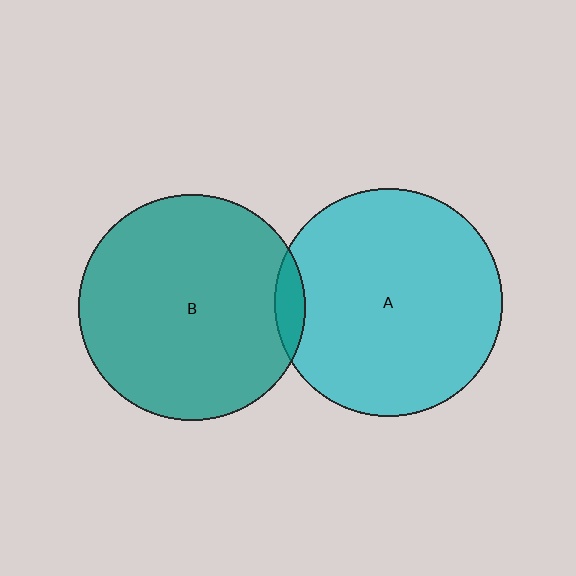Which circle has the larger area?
Circle A (cyan).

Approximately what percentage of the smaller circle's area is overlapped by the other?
Approximately 5%.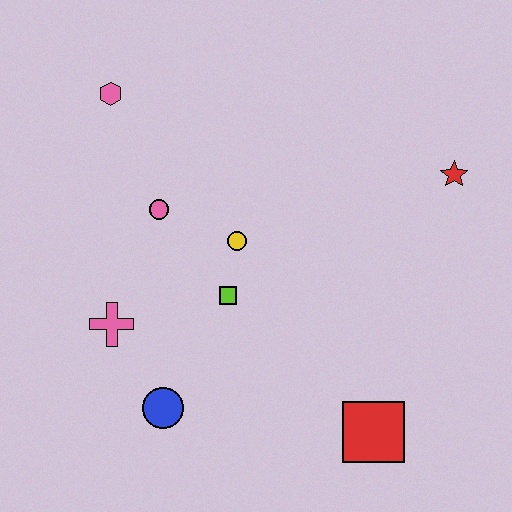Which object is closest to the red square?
The lime square is closest to the red square.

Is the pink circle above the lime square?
Yes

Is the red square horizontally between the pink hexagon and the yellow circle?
No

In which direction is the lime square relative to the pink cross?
The lime square is to the right of the pink cross.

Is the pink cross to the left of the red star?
Yes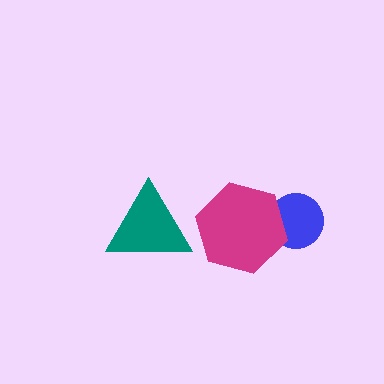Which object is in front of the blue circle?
The magenta hexagon is in front of the blue circle.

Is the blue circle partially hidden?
Yes, it is partially covered by another shape.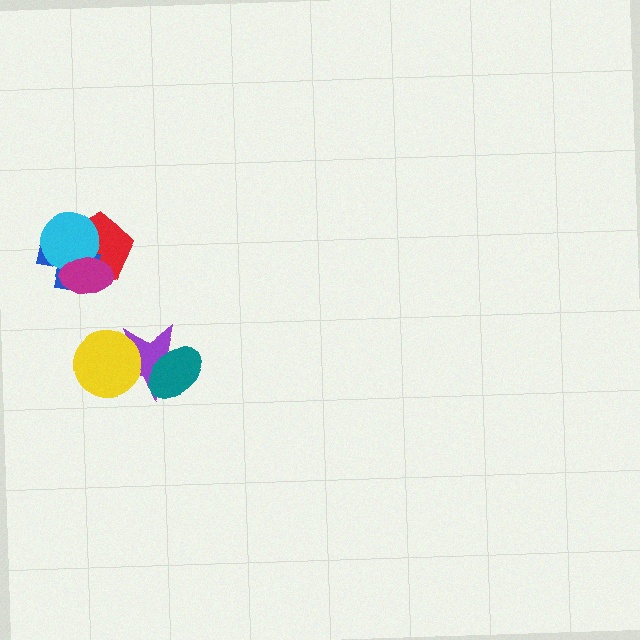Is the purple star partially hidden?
Yes, it is partially covered by another shape.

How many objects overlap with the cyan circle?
3 objects overlap with the cyan circle.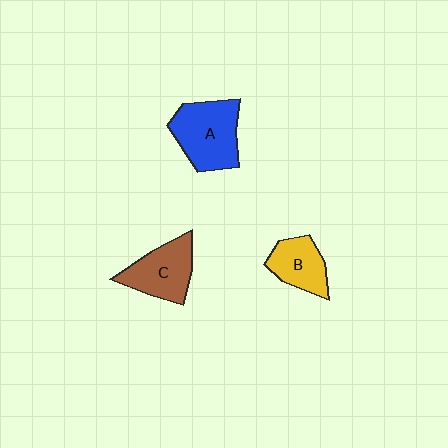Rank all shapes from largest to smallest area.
From largest to smallest: A (blue), C (brown), B (yellow).